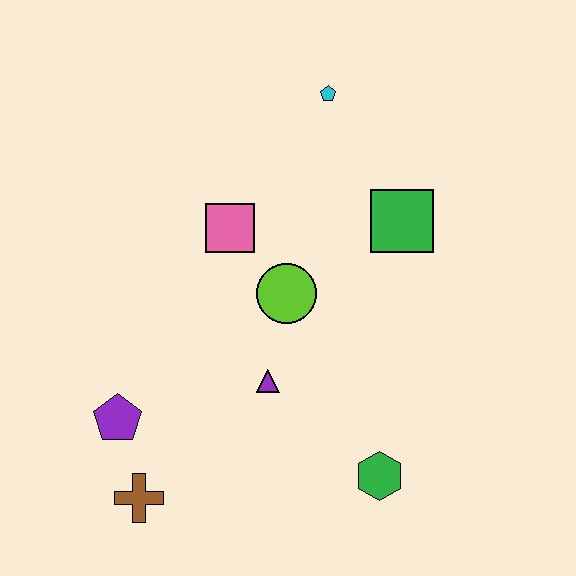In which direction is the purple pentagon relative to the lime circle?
The purple pentagon is to the left of the lime circle.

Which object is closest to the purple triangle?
The lime circle is closest to the purple triangle.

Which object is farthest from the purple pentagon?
The cyan pentagon is farthest from the purple pentagon.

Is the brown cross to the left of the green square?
Yes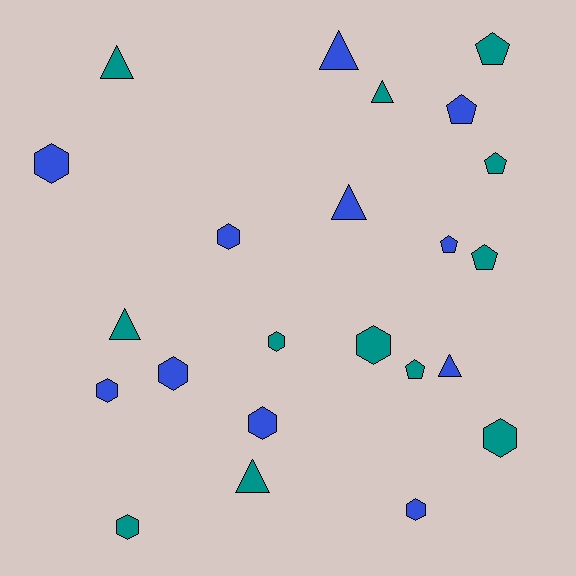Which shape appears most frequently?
Hexagon, with 10 objects.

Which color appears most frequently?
Teal, with 12 objects.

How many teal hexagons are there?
There are 4 teal hexagons.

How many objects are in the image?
There are 23 objects.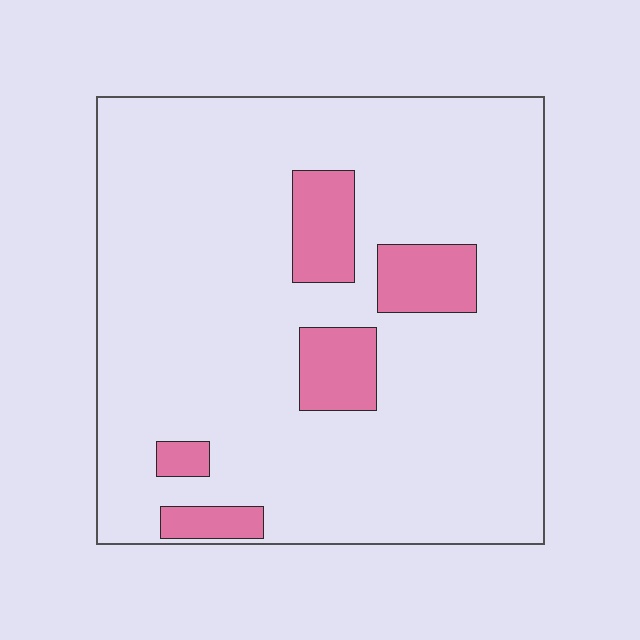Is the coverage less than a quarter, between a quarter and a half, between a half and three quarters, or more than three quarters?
Less than a quarter.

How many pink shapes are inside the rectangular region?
5.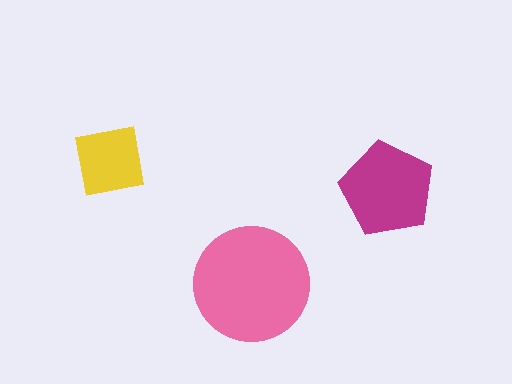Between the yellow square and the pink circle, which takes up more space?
The pink circle.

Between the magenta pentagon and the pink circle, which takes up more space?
The pink circle.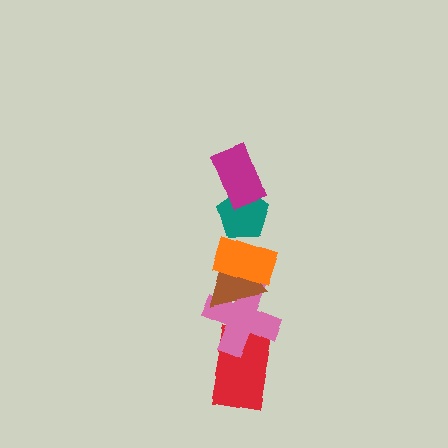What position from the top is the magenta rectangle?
The magenta rectangle is 1st from the top.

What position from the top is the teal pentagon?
The teal pentagon is 2nd from the top.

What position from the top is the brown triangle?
The brown triangle is 4th from the top.